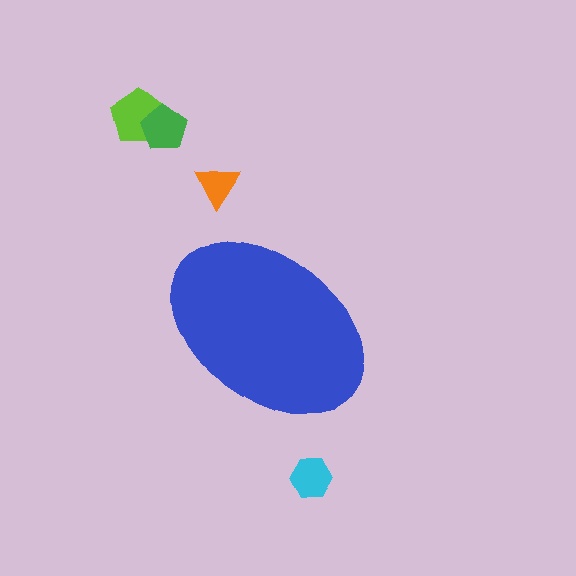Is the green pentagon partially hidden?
No, the green pentagon is fully visible.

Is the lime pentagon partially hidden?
No, the lime pentagon is fully visible.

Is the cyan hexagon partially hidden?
No, the cyan hexagon is fully visible.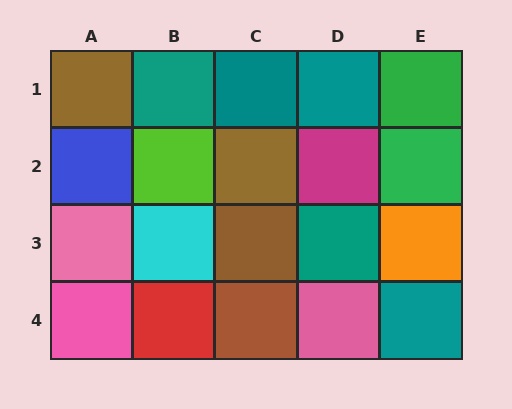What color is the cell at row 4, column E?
Teal.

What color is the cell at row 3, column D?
Teal.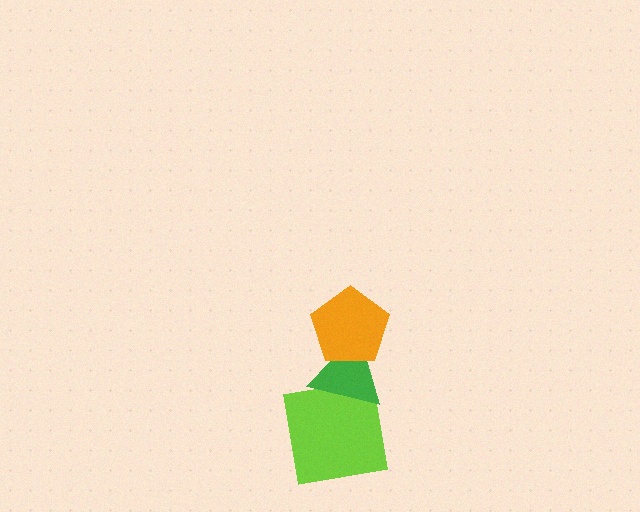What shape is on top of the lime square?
The green triangle is on top of the lime square.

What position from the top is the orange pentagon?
The orange pentagon is 1st from the top.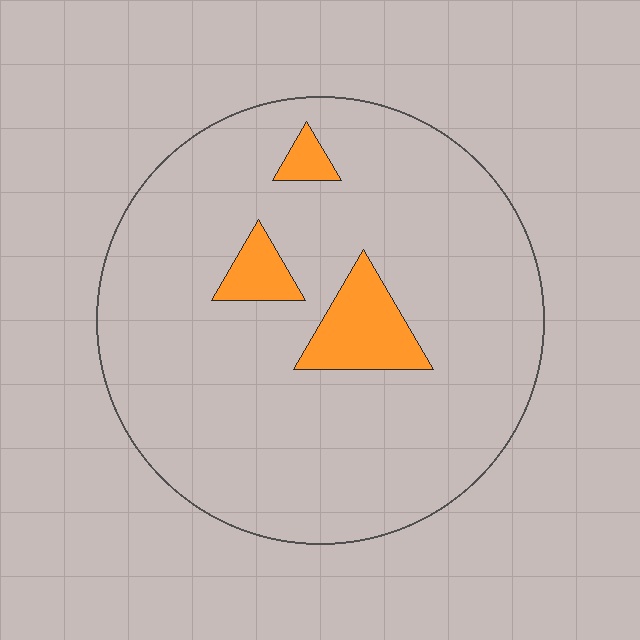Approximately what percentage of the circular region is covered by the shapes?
Approximately 10%.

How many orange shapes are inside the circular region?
3.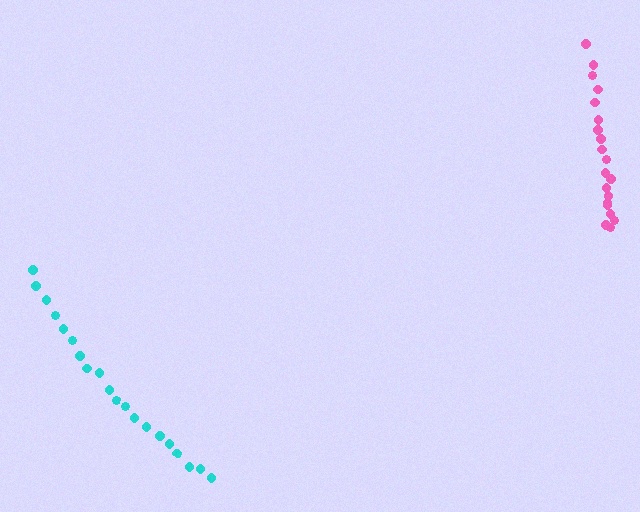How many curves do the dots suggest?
There are 2 distinct paths.